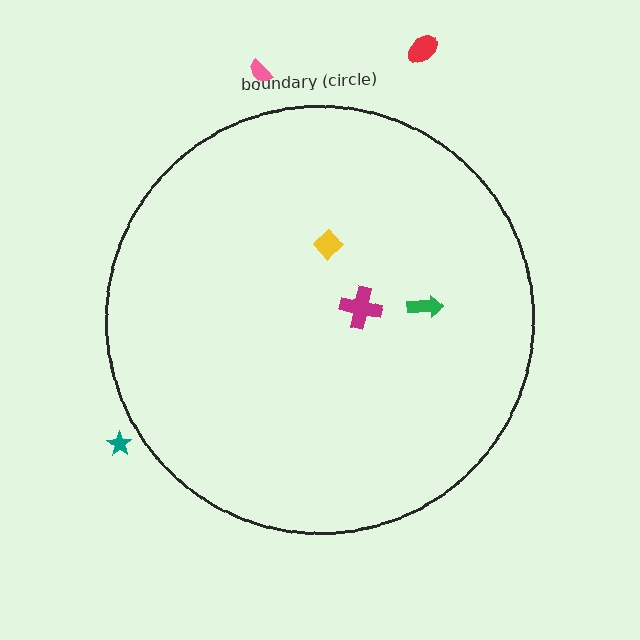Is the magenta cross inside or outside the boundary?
Inside.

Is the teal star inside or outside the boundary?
Outside.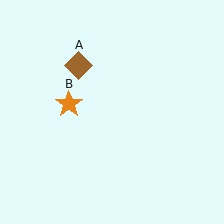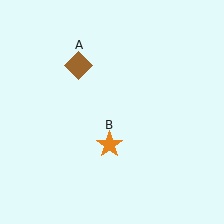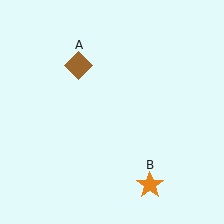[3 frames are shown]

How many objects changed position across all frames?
1 object changed position: orange star (object B).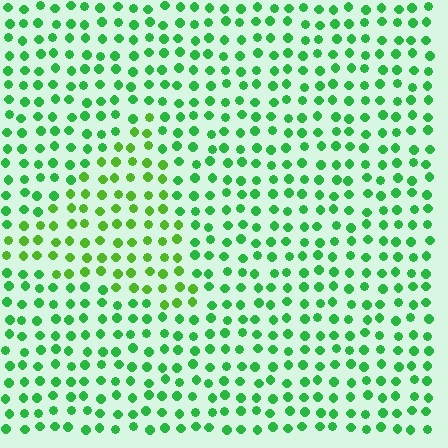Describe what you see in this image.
The image is filled with small green elements in a uniform arrangement. A triangle-shaped region is visible where the elements are tinted to a slightly different hue, forming a subtle color boundary.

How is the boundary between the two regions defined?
The boundary is defined purely by a slight shift in hue (about 27 degrees). Spacing, size, and orientation are identical on both sides.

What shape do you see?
I see a triangle.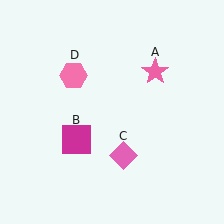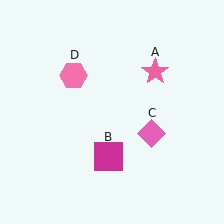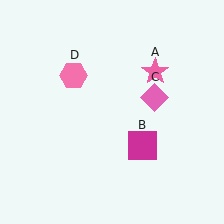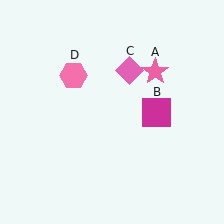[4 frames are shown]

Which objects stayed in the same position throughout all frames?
Pink star (object A) and pink hexagon (object D) remained stationary.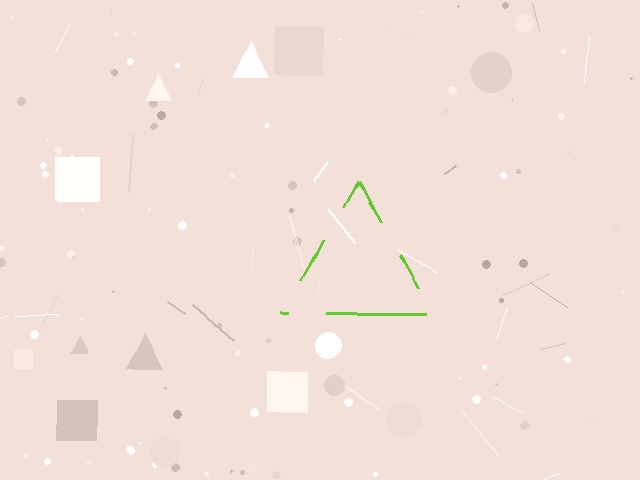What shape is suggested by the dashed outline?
The dashed outline suggests a triangle.